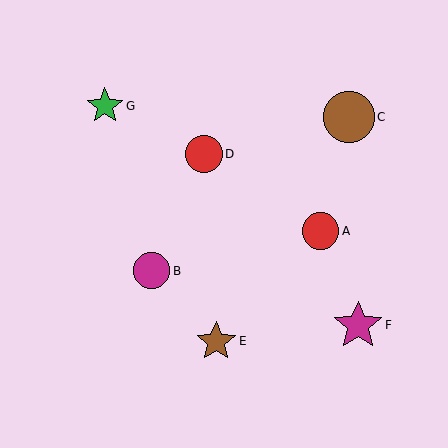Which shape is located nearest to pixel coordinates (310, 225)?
The red circle (labeled A) at (321, 231) is nearest to that location.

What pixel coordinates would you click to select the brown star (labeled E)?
Click at (216, 341) to select the brown star E.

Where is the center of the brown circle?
The center of the brown circle is at (349, 117).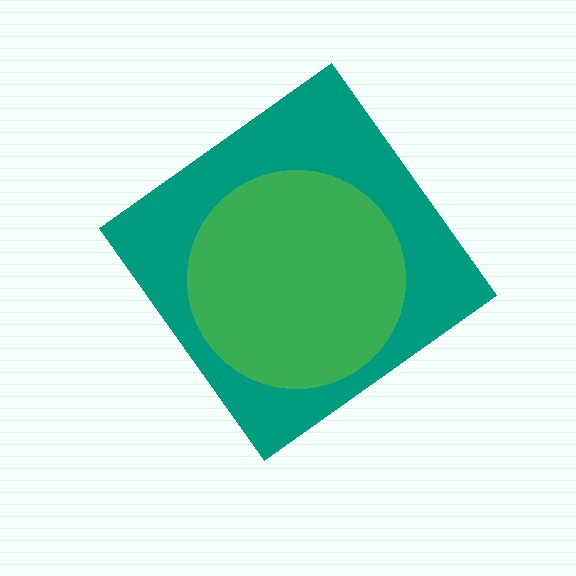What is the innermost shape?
The green circle.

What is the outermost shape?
The teal diamond.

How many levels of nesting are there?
2.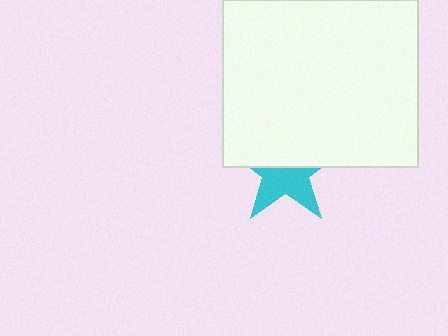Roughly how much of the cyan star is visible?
About half of it is visible (roughly 50%).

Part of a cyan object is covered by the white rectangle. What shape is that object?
It is a star.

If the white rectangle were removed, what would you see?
You would see the complete cyan star.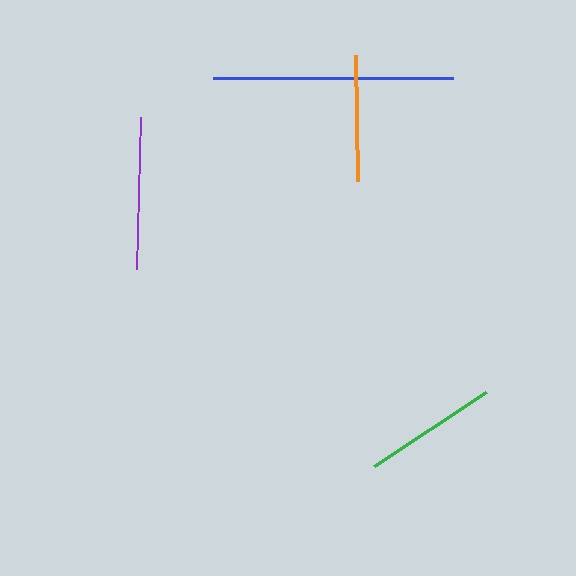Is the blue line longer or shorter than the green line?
The blue line is longer than the green line.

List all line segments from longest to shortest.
From longest to shortest: blue, purple, green, orange.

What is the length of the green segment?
The green segment is approximately 134 pixels long.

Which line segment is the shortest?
The orange line is the shortest at approximately 125 pixels.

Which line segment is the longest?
The blue line is the longest at approximately 240 pixels.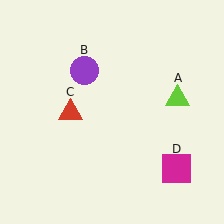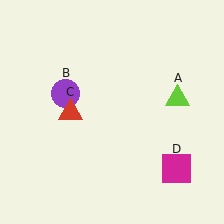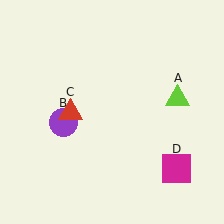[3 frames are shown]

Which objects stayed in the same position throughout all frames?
Lime triangle (object A) and red triangle (object C) and magenta square (object D) remained stationary.